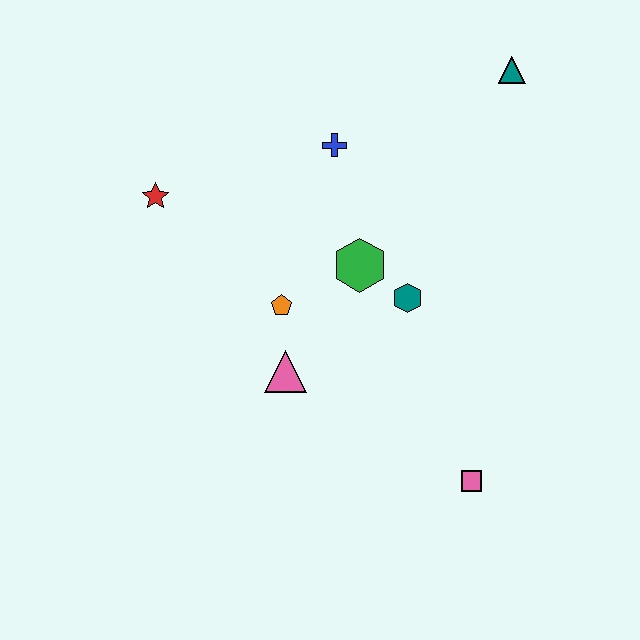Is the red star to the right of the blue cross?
No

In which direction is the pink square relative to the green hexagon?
The pink square is below the green hexagon.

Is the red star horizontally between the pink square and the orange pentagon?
No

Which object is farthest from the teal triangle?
The pink square is farthest from the teal triangle.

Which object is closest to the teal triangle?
The blue cross is closest to the teal triangle.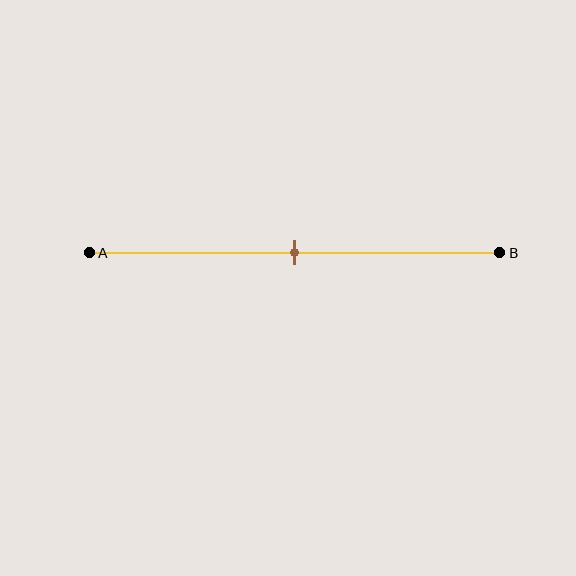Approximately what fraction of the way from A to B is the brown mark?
The brown mark is approximately 50% of the way from A to B.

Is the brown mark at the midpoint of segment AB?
Yes, the mark is approximately at the midpoint.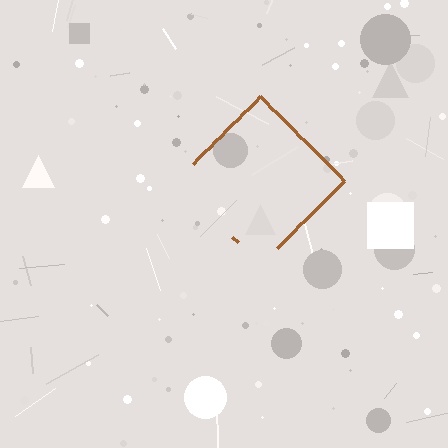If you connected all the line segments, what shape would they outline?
They would outline a diamond.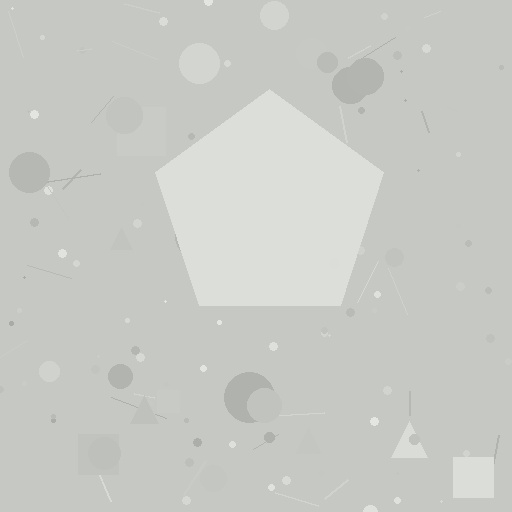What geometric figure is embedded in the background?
A pentagon is embedded in the background.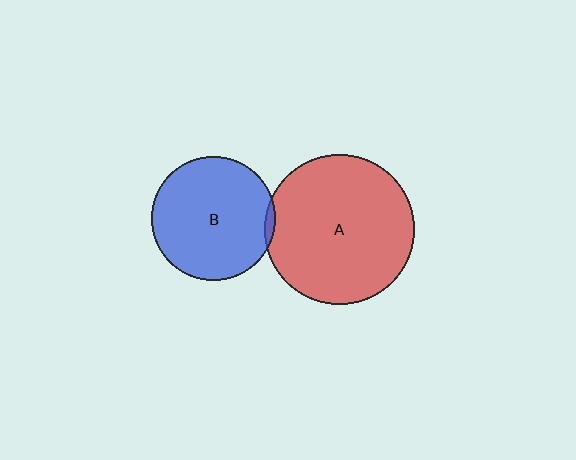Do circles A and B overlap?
Yes.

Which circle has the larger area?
Circle A (red).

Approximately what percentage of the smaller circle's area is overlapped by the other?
Approximately 5%.